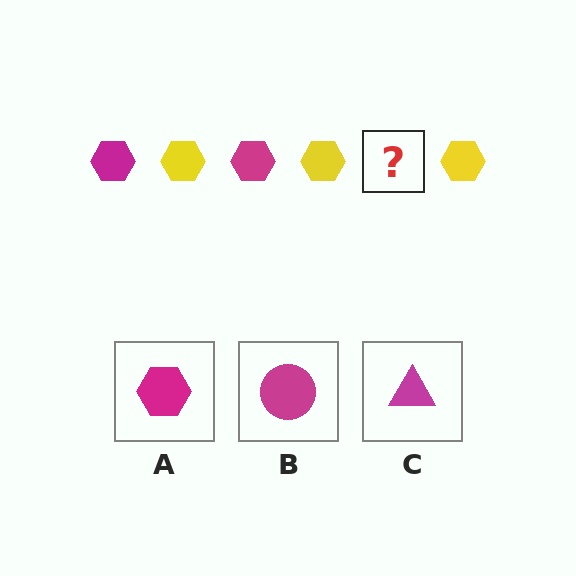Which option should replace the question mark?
Option A.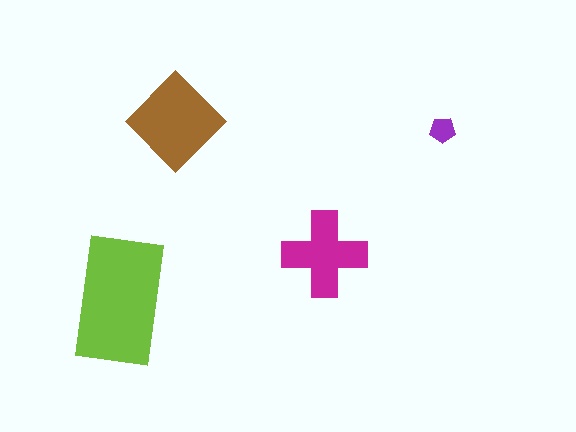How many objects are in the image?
There are 4 objects in the image.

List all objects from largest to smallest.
The lime rectangle, the brown diamond, the magenta cross, the purple pentagon.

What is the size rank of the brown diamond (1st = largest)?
2nd.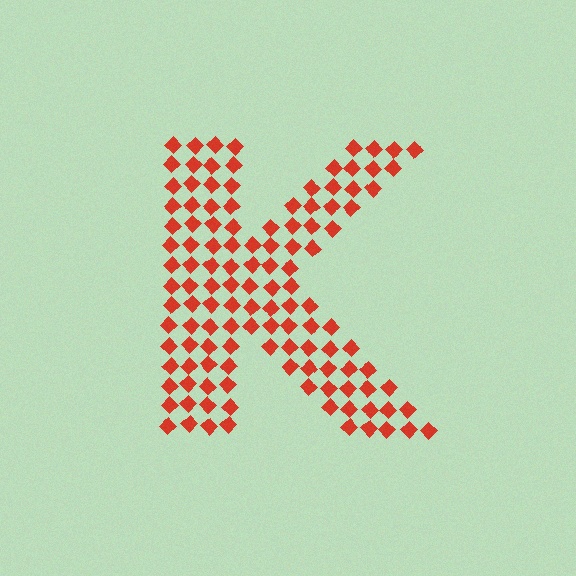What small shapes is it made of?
It is made of small diamonds.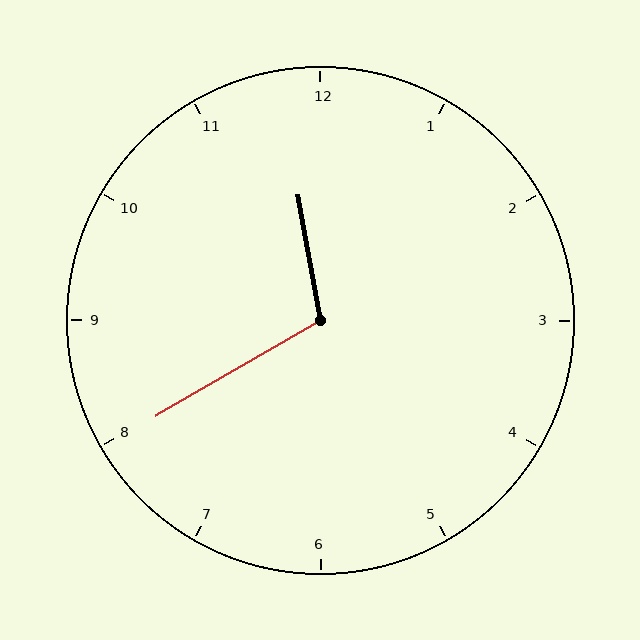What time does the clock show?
11:40.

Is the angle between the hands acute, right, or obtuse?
It is obtuse.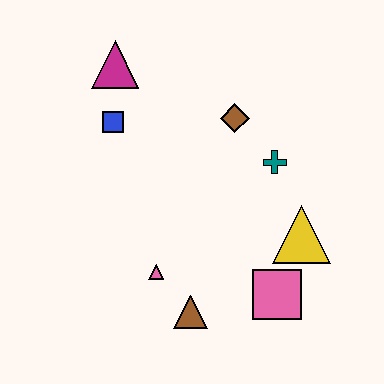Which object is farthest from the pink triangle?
The magenta triangle is farthest from the pink triangle.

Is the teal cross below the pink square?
No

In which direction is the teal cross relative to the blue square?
The teal cross is to the right of the blue square.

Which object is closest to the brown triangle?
The pink triangle is closest to the brown triangle.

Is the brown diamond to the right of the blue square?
Yes